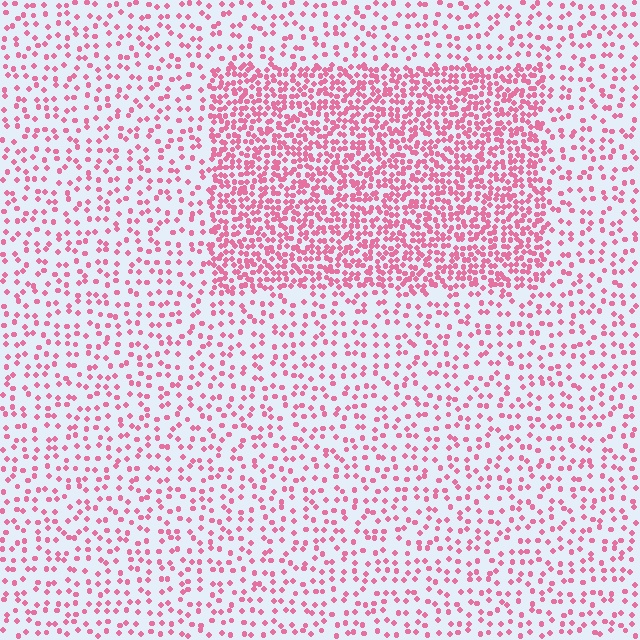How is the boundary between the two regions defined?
The boundary is defined by a change in element density (approximately 2.5x ratio). All elements are the same color, size, and shape.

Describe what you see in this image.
The image contains small pink elements arranged at two different densities. A rectangle-shaped region is visible where the elements are more densely packed than the surrounding area.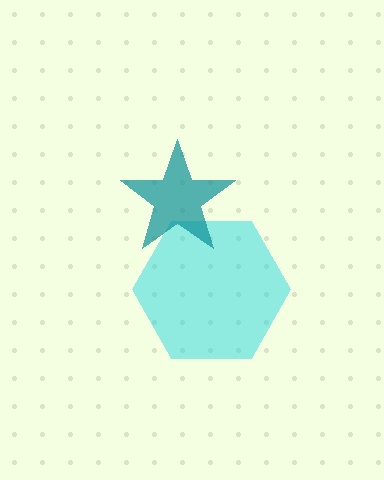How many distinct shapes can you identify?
There are 2 distinct shapes: a cyan hexagon, a teal star.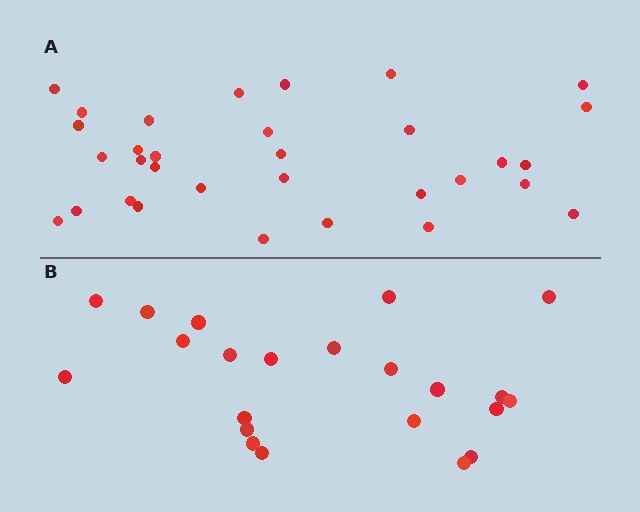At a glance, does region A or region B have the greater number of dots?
Region A (the top region) has more dots.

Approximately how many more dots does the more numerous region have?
Region A has roughly 10 or so more dots than region B.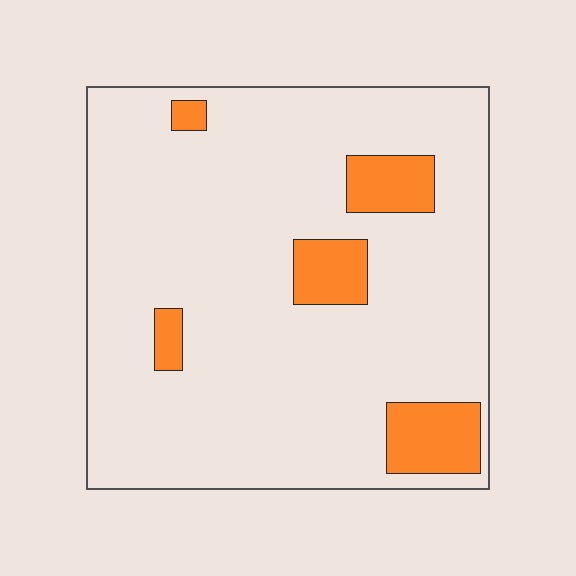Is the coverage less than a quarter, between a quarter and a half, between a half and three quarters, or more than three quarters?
Less than a quarter.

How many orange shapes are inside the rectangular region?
5.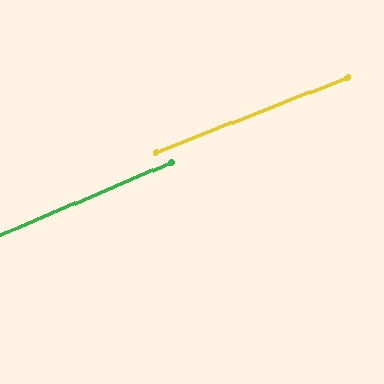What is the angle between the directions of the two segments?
Approximately 1 degree.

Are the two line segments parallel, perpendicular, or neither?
Parallel — their directions differ by only 1.3°.